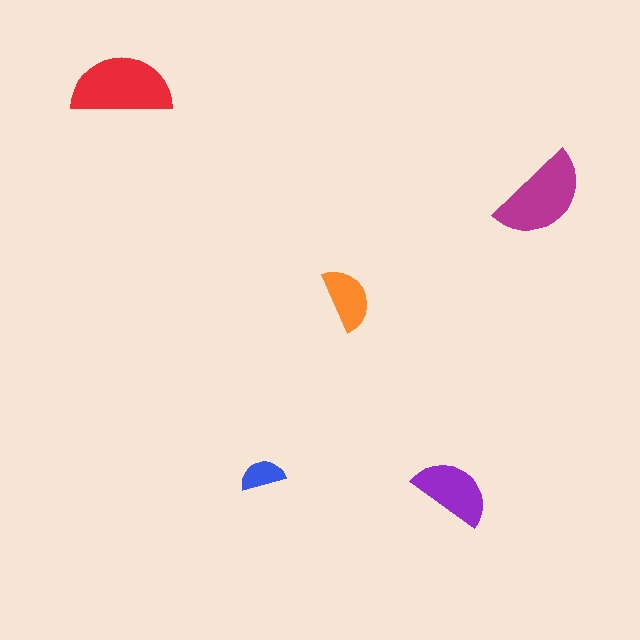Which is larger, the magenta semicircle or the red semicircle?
The red one.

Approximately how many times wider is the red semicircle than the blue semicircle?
About 2 times wider.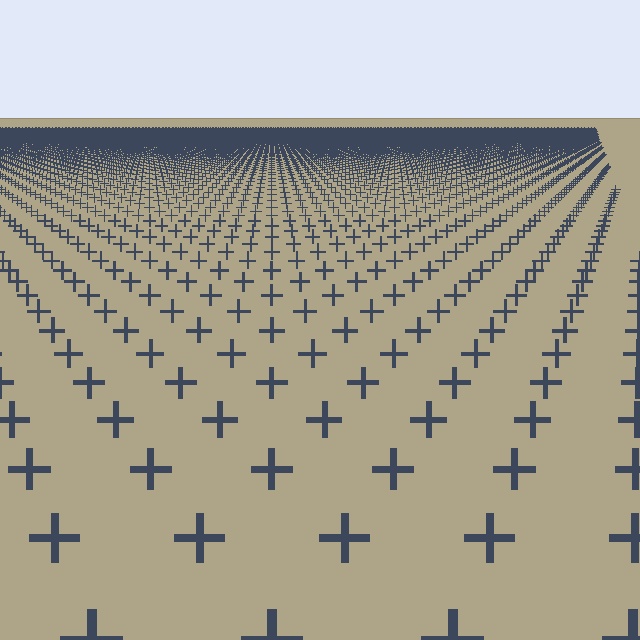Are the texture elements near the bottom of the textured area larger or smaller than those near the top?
Larger. Near the bottom, elements are closer to the viewer and appear at a bigger on-screen size.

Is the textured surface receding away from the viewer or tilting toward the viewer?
The surface is receding away from the viewer. Texture elements get smaller and denser toward the top.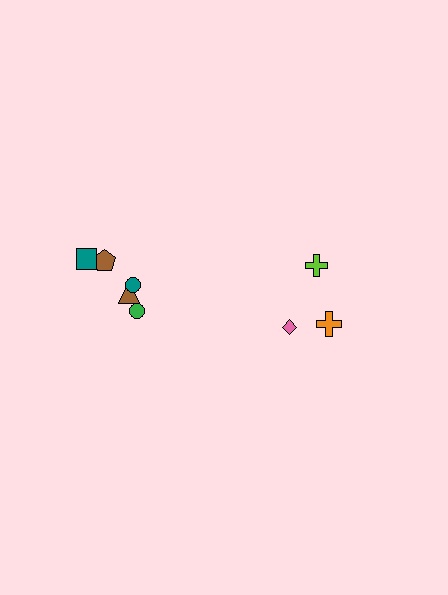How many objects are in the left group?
There are 5 objects.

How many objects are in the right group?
There are 3 objects.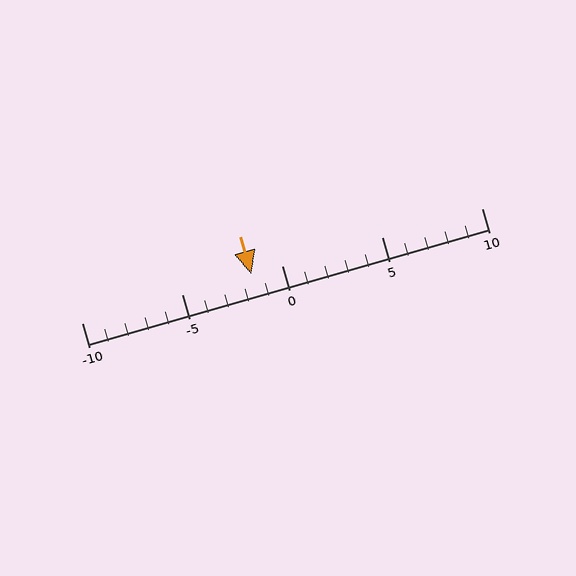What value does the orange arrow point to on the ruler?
The orange arrow points to approximately -2.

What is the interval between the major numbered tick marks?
The major tick marks are spaced 5 units apart.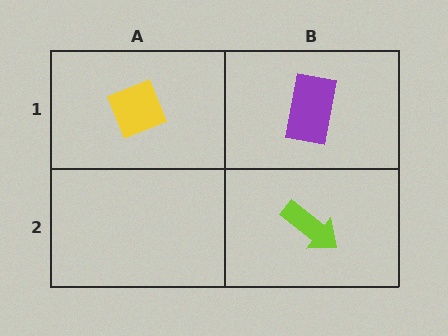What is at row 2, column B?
A lime arrow.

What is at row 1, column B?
A purple rectangle.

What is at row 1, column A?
A yellow diamond.